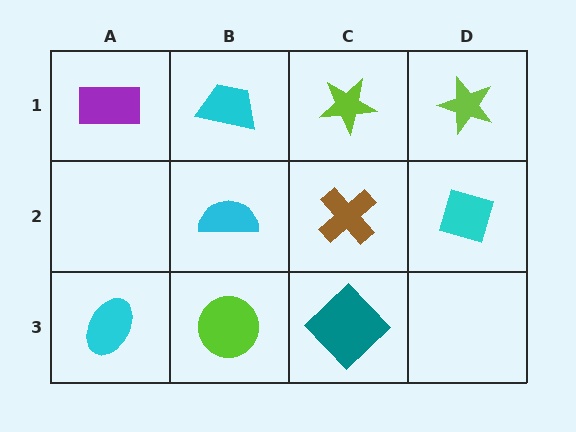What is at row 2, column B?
A cyan semicircle.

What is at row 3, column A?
A cyan ellipse.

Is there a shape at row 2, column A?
No, that cell is empty.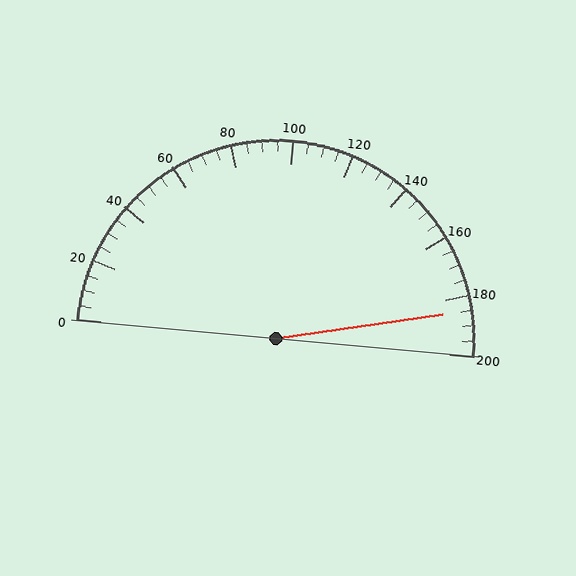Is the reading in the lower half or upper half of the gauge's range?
The reading is in the upper half of the range (0 to 200).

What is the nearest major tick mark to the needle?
The nearest major tick mark is 180.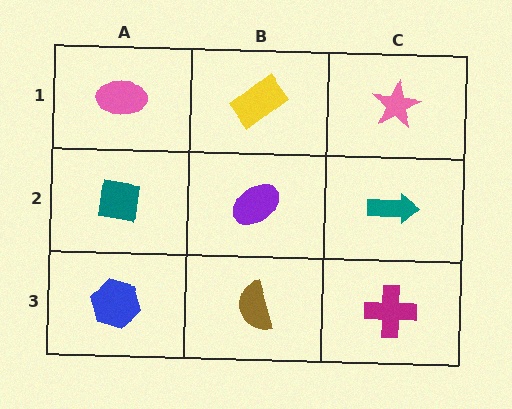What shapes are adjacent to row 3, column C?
A teal arrow (row 2, column C), a brown semicircle (row 3, column B).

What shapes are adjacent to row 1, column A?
A teal square (row 2, column A), a yellow rectangle (row 1, column B).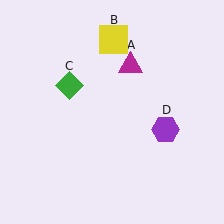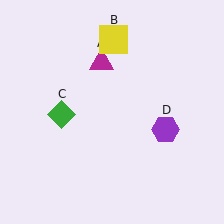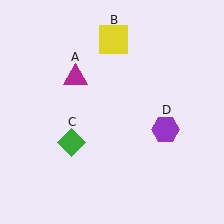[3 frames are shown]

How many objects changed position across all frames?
2 objects changed position: magenta triangle (object A), green diamond (object C).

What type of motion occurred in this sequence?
The magenta triangle (object A), green diamond (object C) rotated counterclockwise around the center of the scene.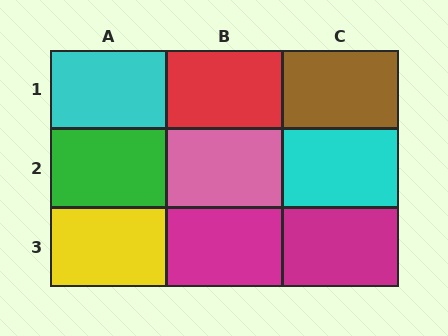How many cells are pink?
1 cell is pink.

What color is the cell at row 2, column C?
Cyan.